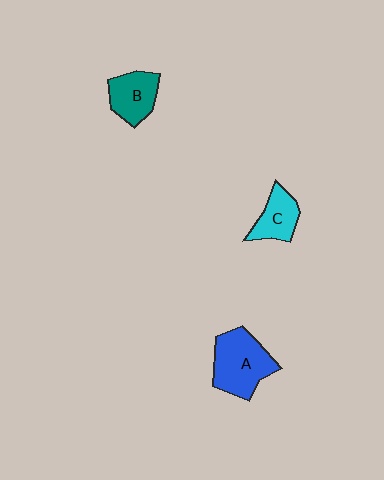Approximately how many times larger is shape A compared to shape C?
Approximately 1.7 times.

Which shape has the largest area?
Shape A (blue).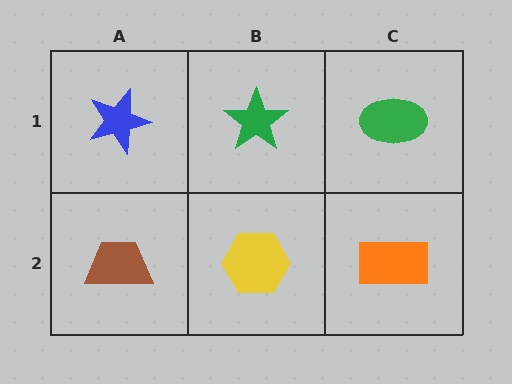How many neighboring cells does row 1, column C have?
2.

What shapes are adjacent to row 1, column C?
An orange rectangle (row 2, column C), a green star (row 1, column B).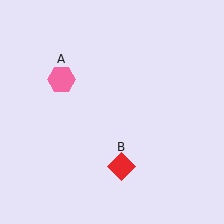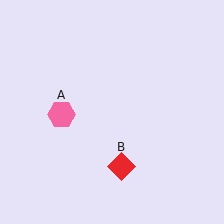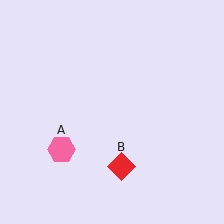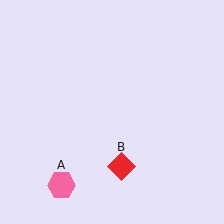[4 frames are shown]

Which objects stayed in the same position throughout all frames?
Red diamond (object B) remained stationary.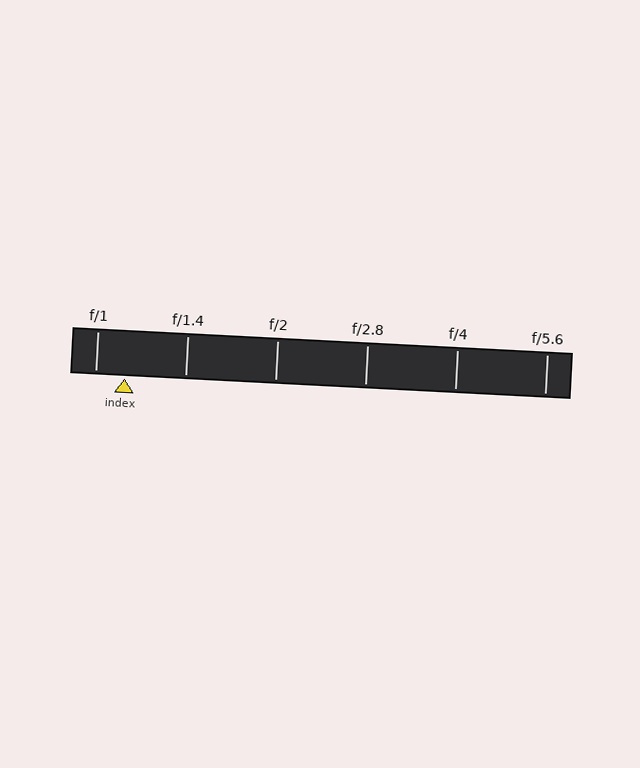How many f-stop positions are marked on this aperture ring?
There are 6 f-stop positions marked.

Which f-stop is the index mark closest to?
The index mark is closest to f/1.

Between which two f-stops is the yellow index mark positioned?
The index mark is between f/1 and f/1.4.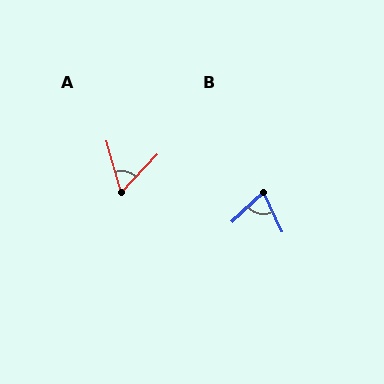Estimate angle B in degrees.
Approximately 72 degrees.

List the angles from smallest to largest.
A (58°), B (72°).